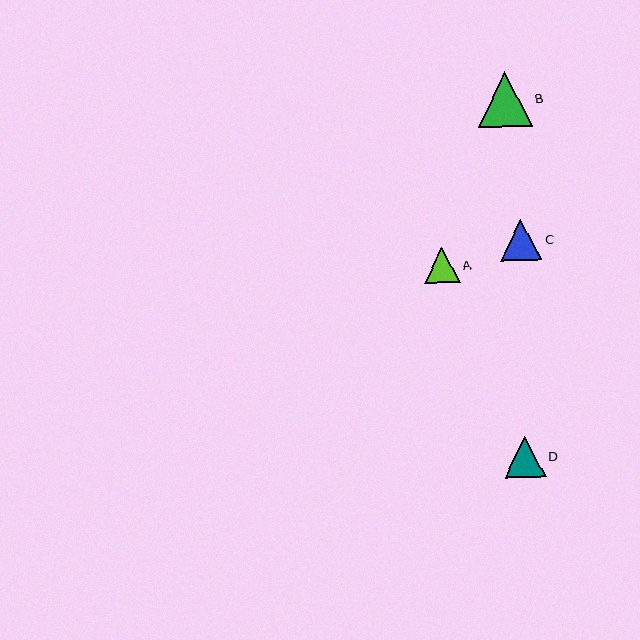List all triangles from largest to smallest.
From largest to smallest: B, C, D, A.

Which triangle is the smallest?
Triangle A is the smallest with a size of approximately 36 pixels.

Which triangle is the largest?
Triangle B is the largest with a size of approximately 54 pixels.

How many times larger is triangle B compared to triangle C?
Triangle B is approximately 1.3 times the size of triangle C.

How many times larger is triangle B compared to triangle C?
Triangle B is approximately 1.3 times the size of triangle C.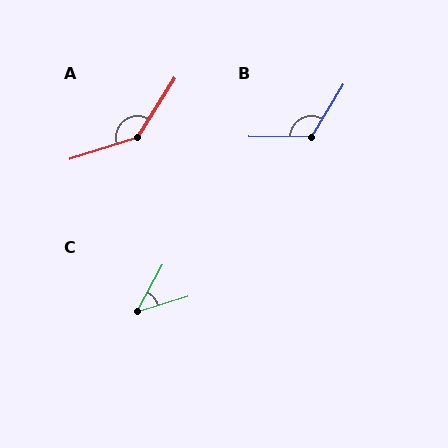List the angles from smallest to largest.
C (44°), B (121°), A (141°).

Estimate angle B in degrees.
Approximately 121 degrees.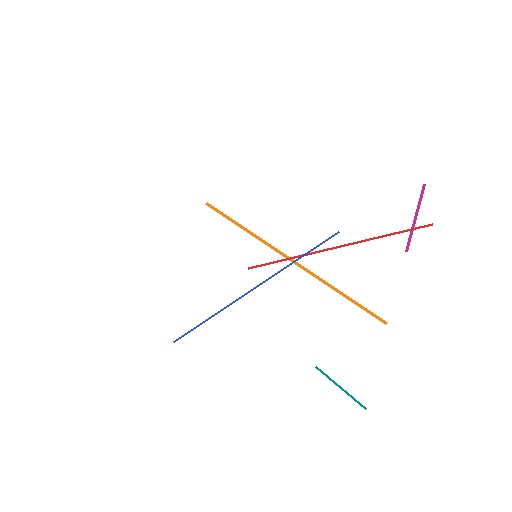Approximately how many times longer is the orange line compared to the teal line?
The orange line is approximately 3.3 times the length of the teal line.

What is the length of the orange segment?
The orange segment is approximately 217 pixels long.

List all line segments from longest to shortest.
From longest to shortest: orange, blue, red, magenta, teal.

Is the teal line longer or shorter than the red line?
The red line is longer than the teal line.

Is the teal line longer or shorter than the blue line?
The blue line is longer than the teal line.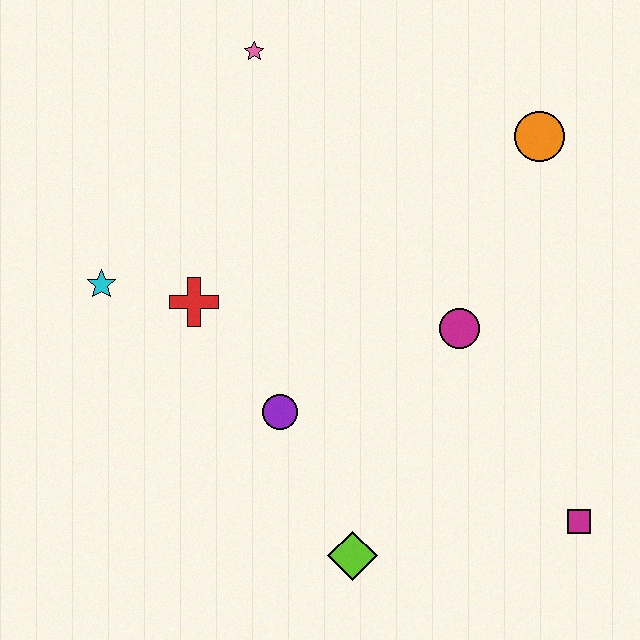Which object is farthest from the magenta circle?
The cyan star is farthest from the magenta circle.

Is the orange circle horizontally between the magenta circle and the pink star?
No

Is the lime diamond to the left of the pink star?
No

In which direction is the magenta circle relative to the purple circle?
The magenta circle is to the right of the purple circle.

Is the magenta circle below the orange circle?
Yes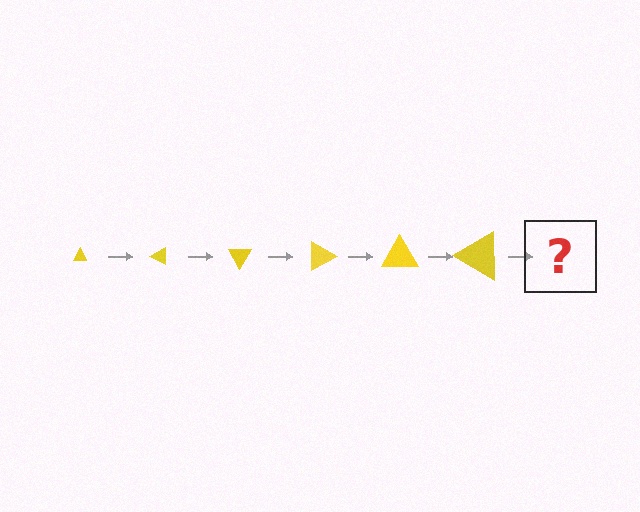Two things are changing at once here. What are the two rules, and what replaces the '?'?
The two rules are that the triangle grows larger each step and it rotates 30 degrees each step. The '?' should be a triangle, larger than the previous one and rotated 180 degrees from the start.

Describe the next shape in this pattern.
It should be a triangle, larger than the previous one and rotated 180 degrees from the start.